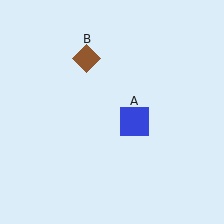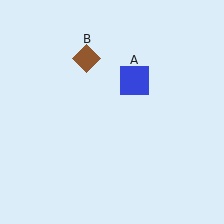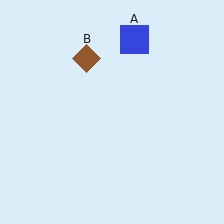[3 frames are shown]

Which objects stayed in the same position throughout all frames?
Brown diamond (object B) remained stationary.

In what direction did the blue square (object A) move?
The blue square (object A) moved up.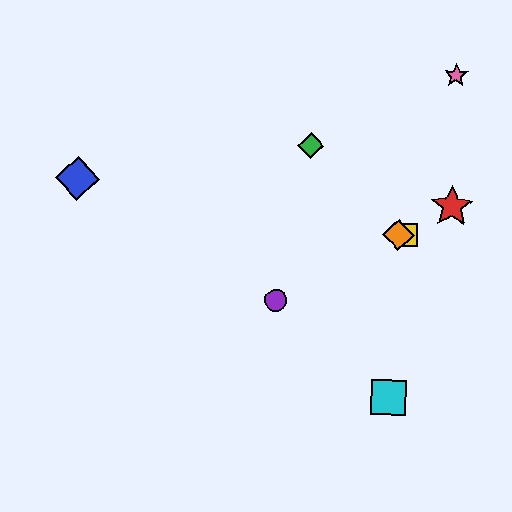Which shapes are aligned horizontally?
The yellow square, the orange diamond are aligned horizontally.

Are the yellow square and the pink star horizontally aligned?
No, the yellow square is at y≈235 and the pink star is at y≈75.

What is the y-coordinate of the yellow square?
The yellow square is at y≈235.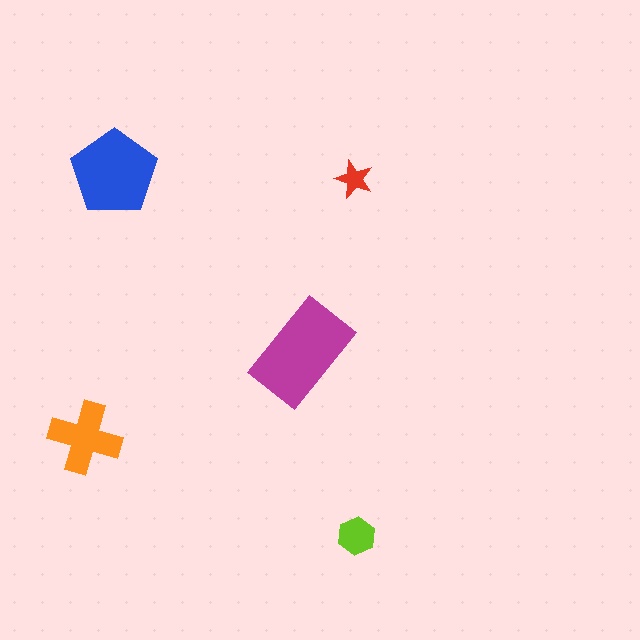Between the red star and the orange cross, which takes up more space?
The orange cross.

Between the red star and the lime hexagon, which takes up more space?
The lime hexagon.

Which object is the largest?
The magenta rectangle.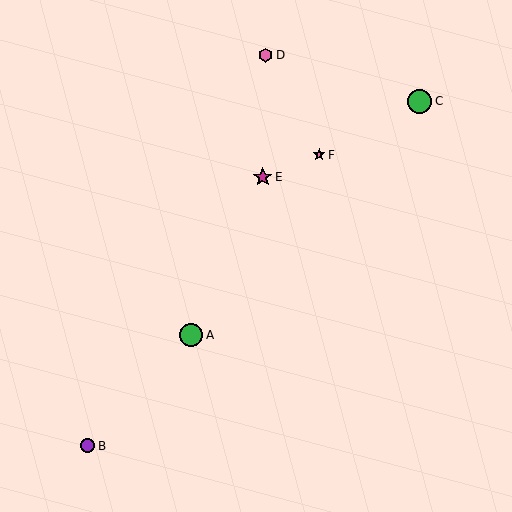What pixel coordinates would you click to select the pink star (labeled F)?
Click at (319, 155) to select the pink star F.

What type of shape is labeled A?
Shape A is a green circle.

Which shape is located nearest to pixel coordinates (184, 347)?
The green circle (labeled A) at (191, 335) is nearest to that location.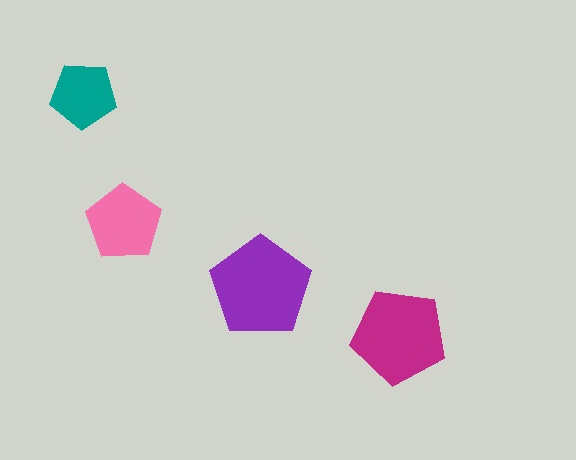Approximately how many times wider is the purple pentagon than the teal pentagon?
About 1.5 times wider.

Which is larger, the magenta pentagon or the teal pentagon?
The magenta one.